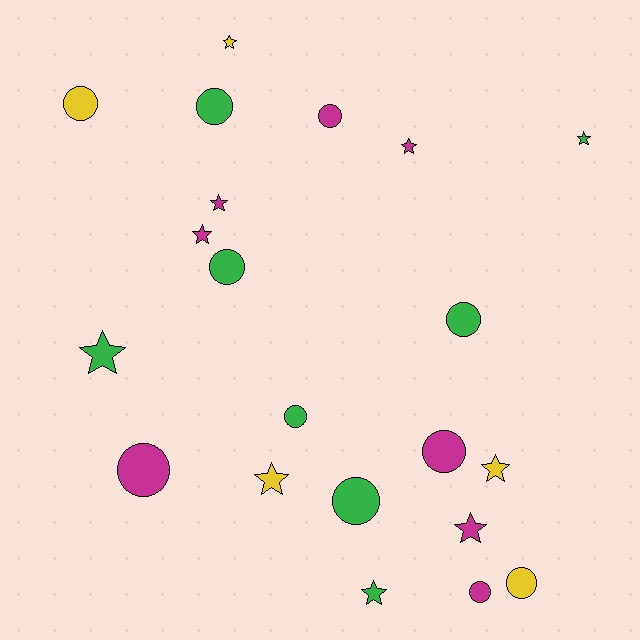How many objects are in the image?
There are 21 objects.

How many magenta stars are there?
There are 4 magenta stars.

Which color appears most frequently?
Green, with 8 objects.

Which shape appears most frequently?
Circle, with 11 objects.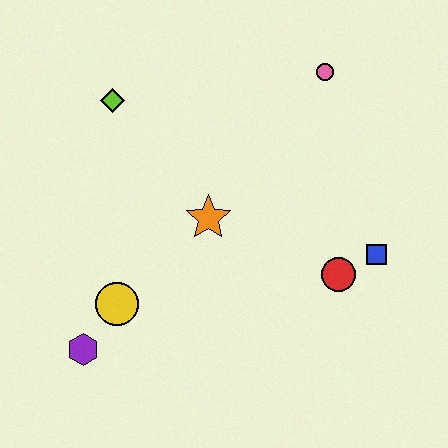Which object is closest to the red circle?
The blue square is closest to the red circle.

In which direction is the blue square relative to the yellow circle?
The blue square is to the right of the yellow circle.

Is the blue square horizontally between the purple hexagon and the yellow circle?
No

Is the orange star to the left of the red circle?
Yes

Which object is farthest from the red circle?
The lime diamond is farthest from the red circle.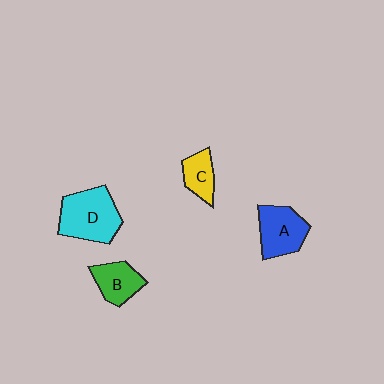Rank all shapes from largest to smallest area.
From largest to smallest: D (cyan), A (blue), B (green), C (yellow).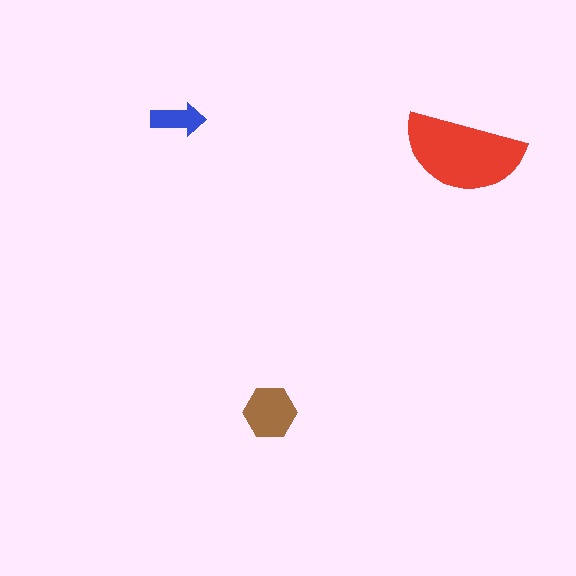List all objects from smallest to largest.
The blue arrow, the brown hexagon, the red semicircle.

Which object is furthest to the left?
The blue arrow is leftmost.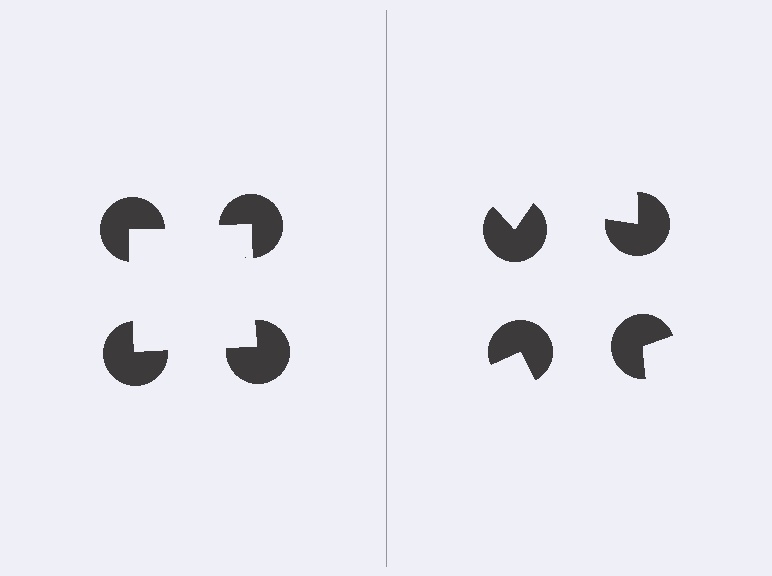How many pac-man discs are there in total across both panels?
8 — 4 on each side.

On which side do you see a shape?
An illusory square appears on the left side. On the right side the wedge cuts are rotated, so no coherent shape forms.